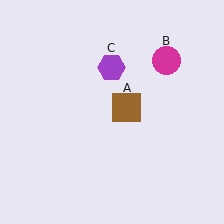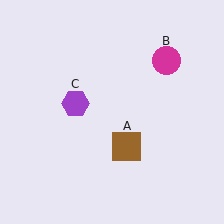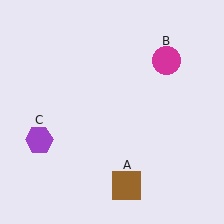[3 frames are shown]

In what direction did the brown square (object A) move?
The brown square (object A) moved down.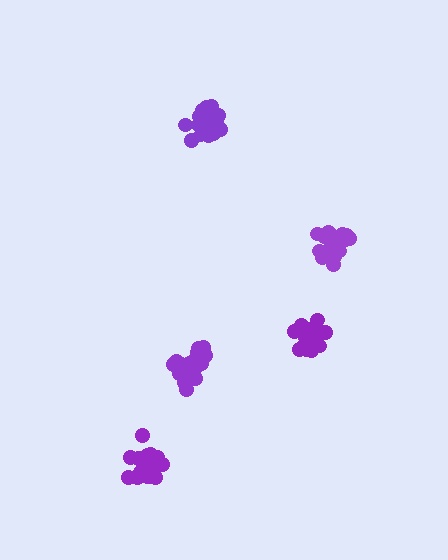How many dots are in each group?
Group 1: 21 dots, Group 2: 20 dots, Group 3: 21 dots, Group 4: 17 dots, Group 5: 17 dots (96 total).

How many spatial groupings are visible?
There are 5 spatial groupings.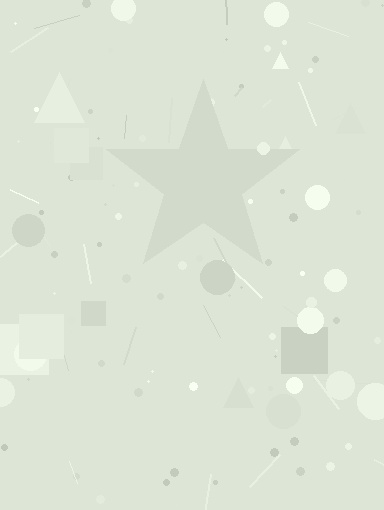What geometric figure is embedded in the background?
A star is embedded in the background.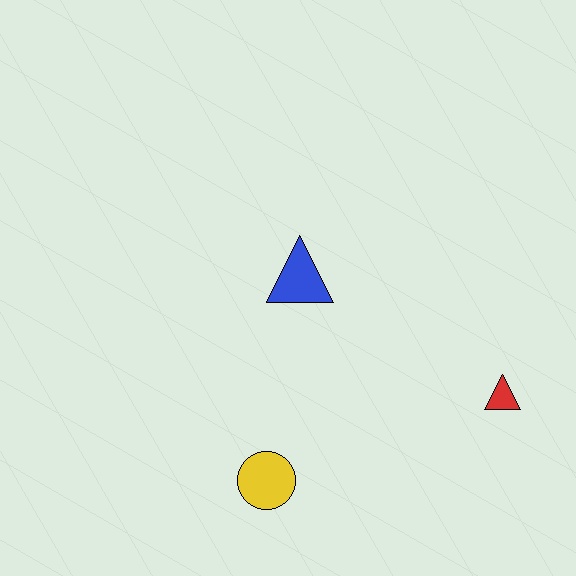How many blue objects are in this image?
There is 1 blue object.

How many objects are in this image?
There are 3 objects.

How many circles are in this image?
There is 1 circle.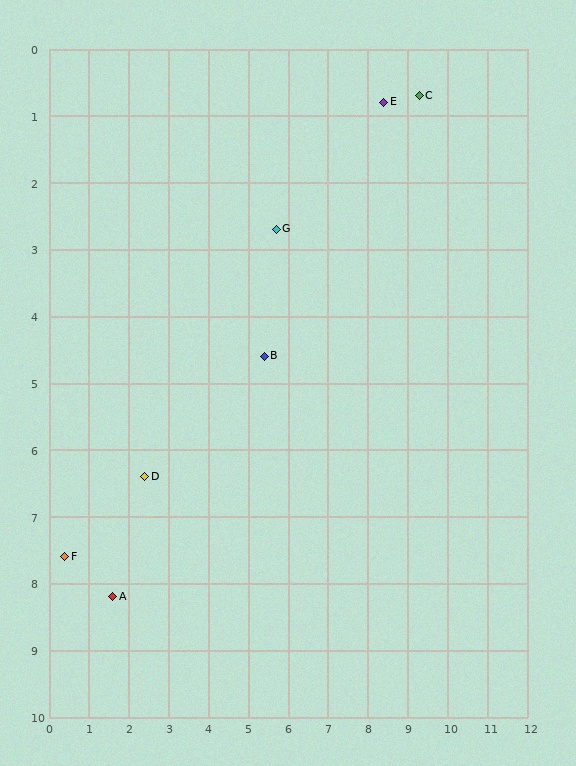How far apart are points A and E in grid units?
Points A and E are about 10.0 grid units apart.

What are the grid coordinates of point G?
Point G is at approximately (5.7, 2.7).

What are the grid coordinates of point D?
Point D is at approximately (2.4, 6.4).